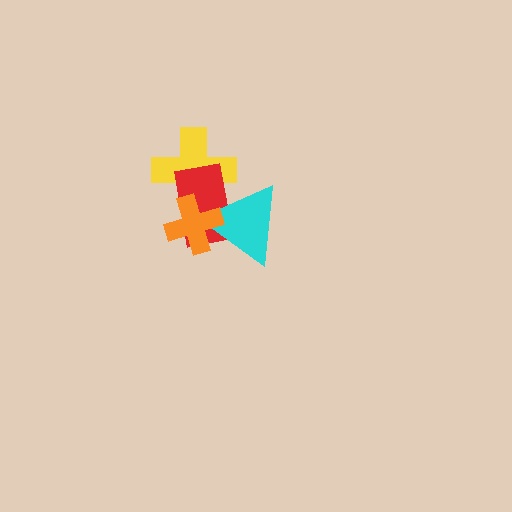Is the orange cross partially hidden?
No, no other shape covers it.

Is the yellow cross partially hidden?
Yes, it is partially covered by another shape.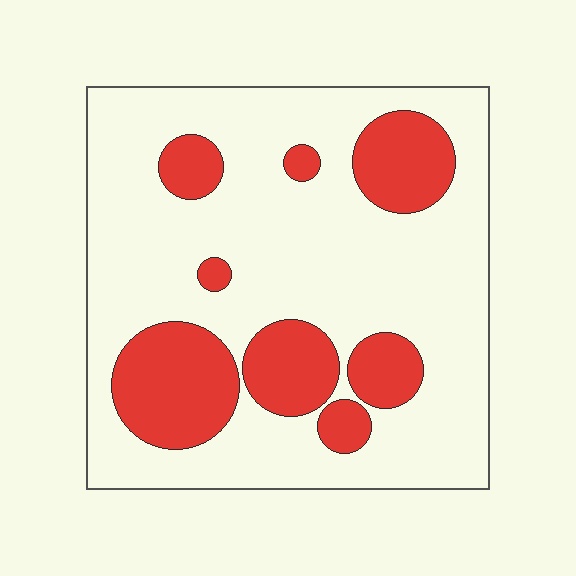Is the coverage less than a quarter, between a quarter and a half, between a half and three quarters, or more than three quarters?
Between a quarter and a half.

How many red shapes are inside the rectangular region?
8.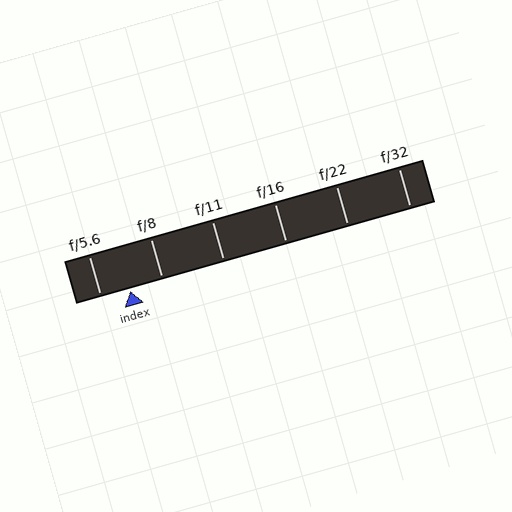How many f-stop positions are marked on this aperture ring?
There are 6 f-stop positions marked.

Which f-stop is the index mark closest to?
The index mark is closest to f/5.6.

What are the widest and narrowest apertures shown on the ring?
The widest aperture shown is f/5.6 and the narrowest is f/32.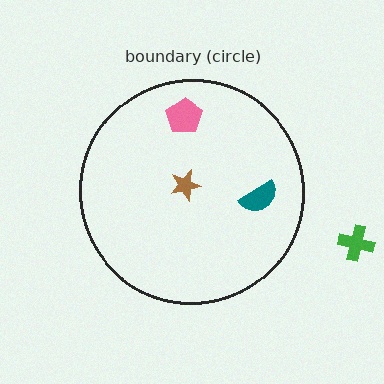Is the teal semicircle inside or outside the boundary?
Inside.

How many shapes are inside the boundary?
3 inside, 1 outside.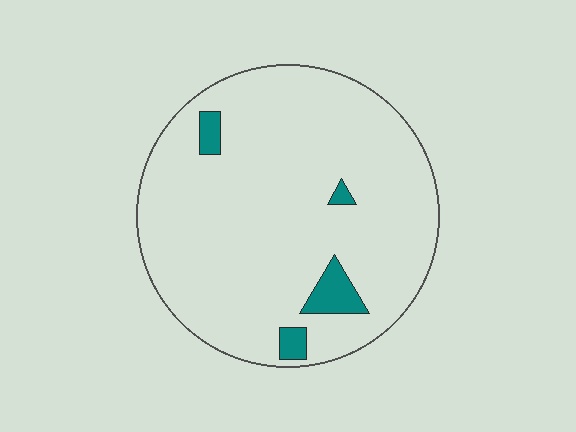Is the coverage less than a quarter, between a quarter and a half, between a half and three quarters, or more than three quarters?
Less than a quarter.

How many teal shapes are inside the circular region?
4.